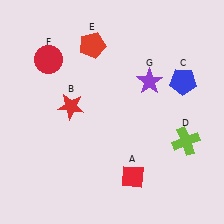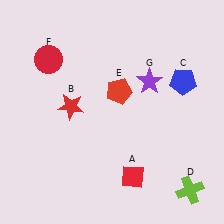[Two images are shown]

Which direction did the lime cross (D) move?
The lime cross (D) moved down.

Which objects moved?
The objects that moved are: the lime cross (D), the red pentagon (E).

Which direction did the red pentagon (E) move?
The red pentagon (E) moved down.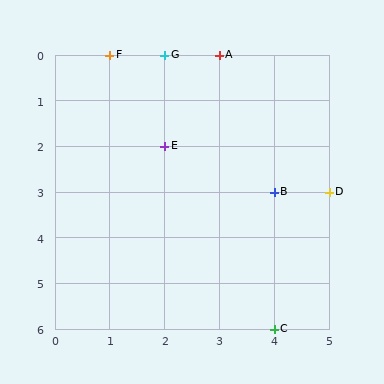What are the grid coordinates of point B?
Point B is at grid coordinates (4, 3).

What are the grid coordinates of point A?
Point A is at grid coordinates (3, 0).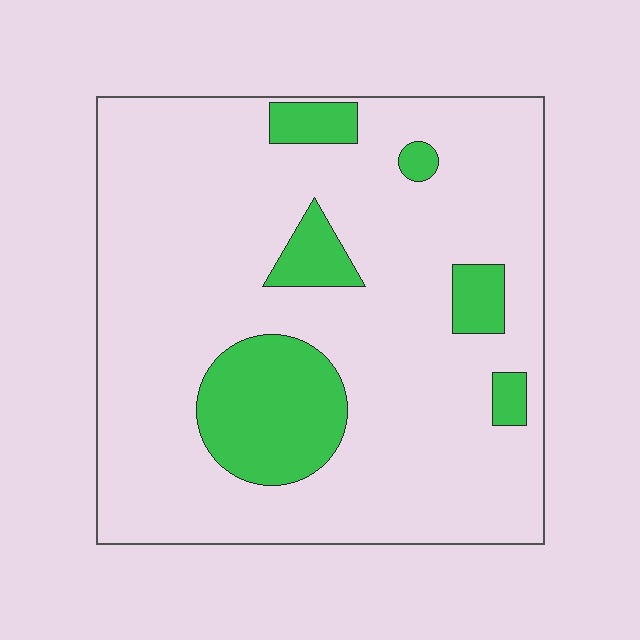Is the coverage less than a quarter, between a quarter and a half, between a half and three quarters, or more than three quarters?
Less than a quarter.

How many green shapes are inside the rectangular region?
6.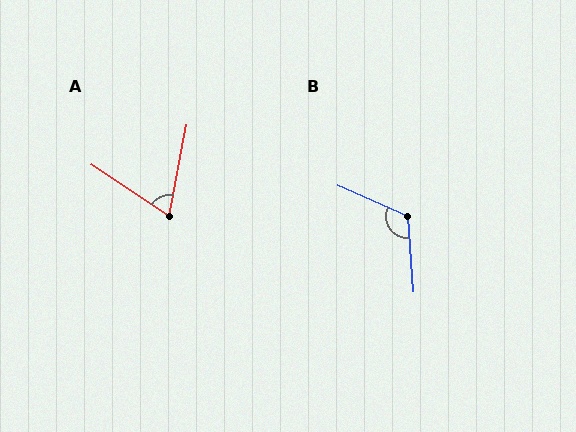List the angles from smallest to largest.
A (67°), B (118°).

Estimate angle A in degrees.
Approximately 67 degrees.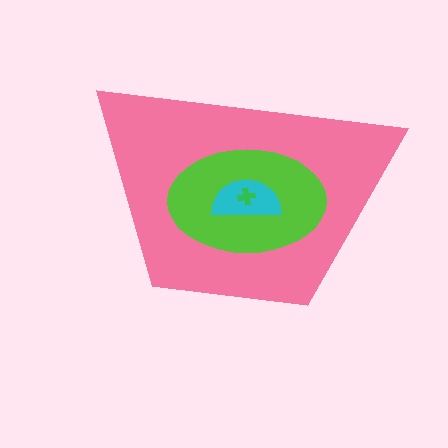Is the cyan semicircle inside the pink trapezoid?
Yes.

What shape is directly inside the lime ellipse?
The cyan semicircle.